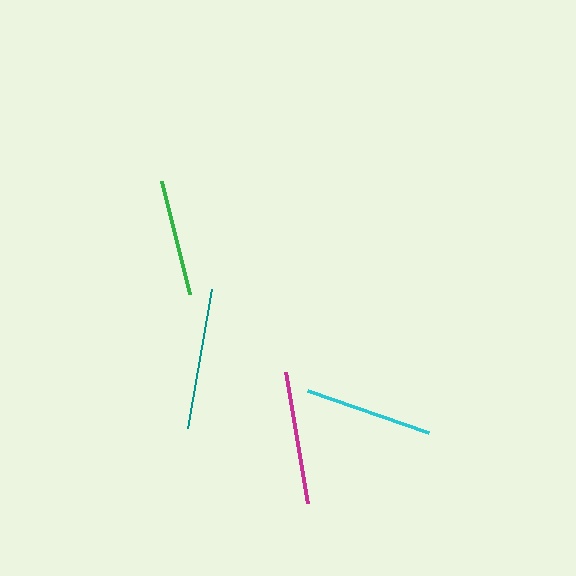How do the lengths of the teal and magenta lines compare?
The teal and magenta lines are approximately the same length.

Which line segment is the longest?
The teal line is the longest at approximately 141 pixels.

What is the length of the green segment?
The green segment is approximately 116 pixels long.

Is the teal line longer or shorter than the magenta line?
The teal line is longer than the magenta line.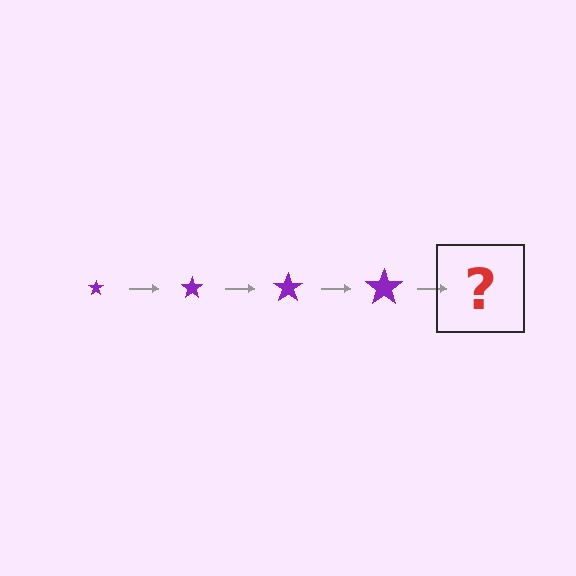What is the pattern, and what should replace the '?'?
The pattern is that the star gets progressively larger each step. The '?' should be a purple star, larger than the previous one.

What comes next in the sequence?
The next element should be a purple star, larger than the previous one.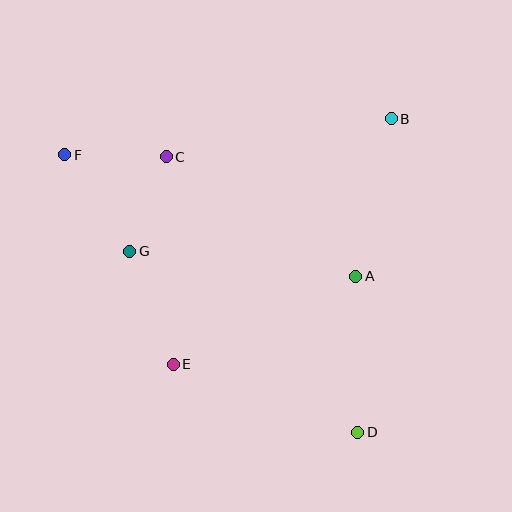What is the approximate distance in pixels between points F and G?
The distance between F and G is approximately 117 pixels.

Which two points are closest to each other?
Points C and G are closest to each other.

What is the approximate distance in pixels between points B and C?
The distance between B and C is approximately 228 pixels.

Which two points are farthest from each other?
Points D and F are farthest from each other.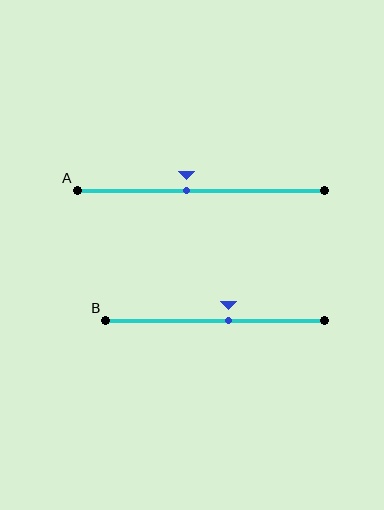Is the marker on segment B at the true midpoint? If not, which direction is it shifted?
No, the marker on segment B is shifted to the right by about 6% of the segment length.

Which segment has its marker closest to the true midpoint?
Segment A has its marker closest to the true midpoint.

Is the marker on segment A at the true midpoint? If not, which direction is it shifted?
No, the marker on segment A is shifted to the left by about 6% of the segment length.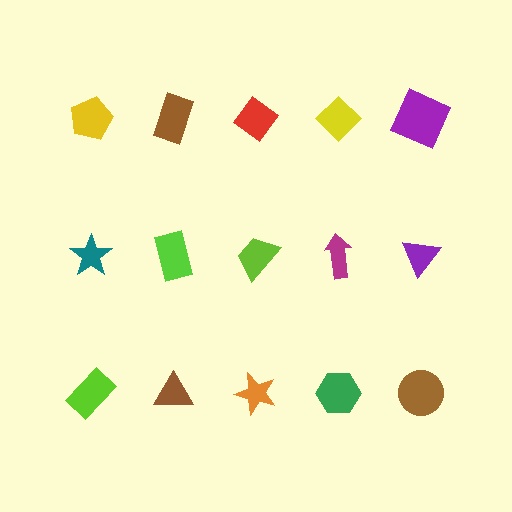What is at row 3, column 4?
A green hexagon.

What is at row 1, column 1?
A yellow pentagon.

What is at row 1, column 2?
A brown rectangle.